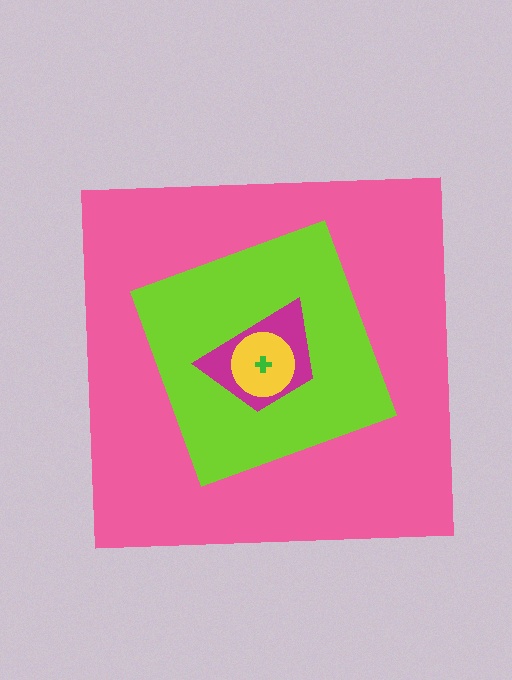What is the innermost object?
The green cross.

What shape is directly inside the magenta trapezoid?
The yellow circle.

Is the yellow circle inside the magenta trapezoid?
Yes.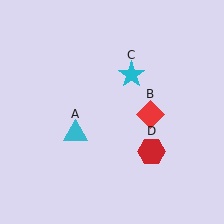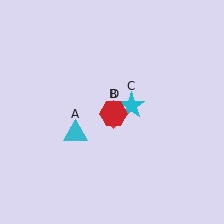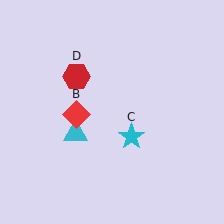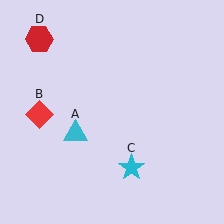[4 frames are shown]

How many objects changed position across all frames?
3 objects changed position: red diamond (object B), cyan star (object C), red hexagon (object D).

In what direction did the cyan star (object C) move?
The cyan star (object C) moved down.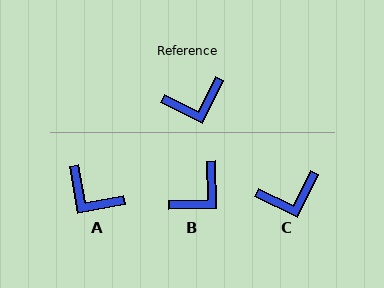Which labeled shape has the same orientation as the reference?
C.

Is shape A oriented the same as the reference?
No, it is off by about 54 degrees.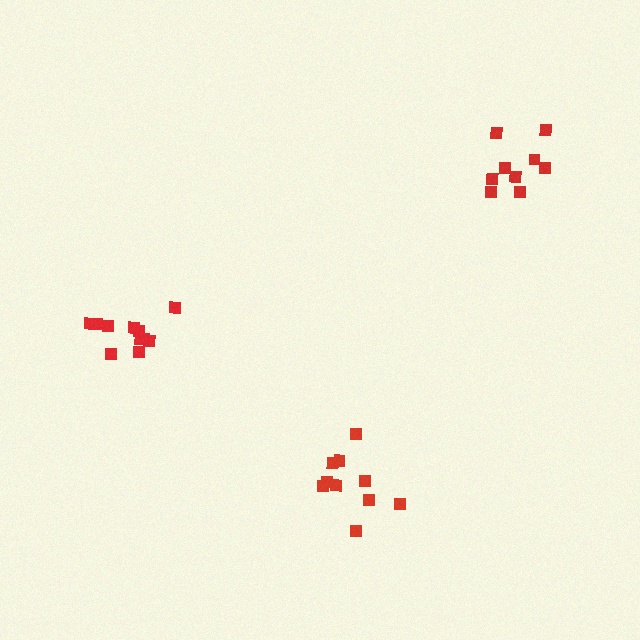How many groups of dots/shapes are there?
There are 3 groups.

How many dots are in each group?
Group 1: 9 dots, Group 2: 11 dots, Group 3: 10 dots (30 total).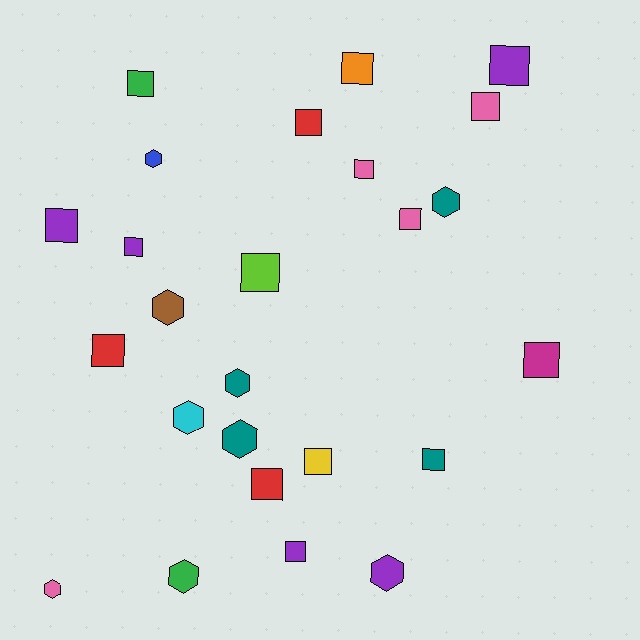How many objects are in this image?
There are 25 objects.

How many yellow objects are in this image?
There is 1 yellow object.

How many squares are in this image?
There are 16 squares.